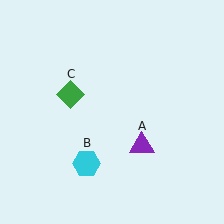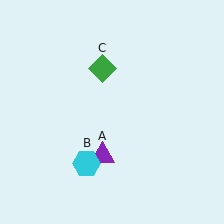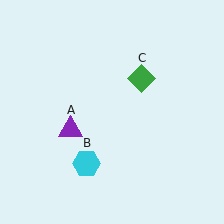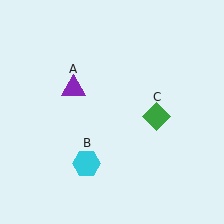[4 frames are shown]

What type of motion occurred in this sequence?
The purple triangle (object A), green diamond (object C) rotated clockwise around the center of the scene.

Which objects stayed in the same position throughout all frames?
Cyan hexagon (object B) remained stationary.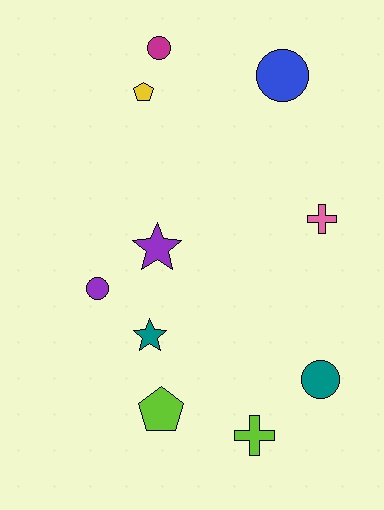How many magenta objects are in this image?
There is 1 magenta object.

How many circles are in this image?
There are 4 circles.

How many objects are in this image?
There are 10 objects.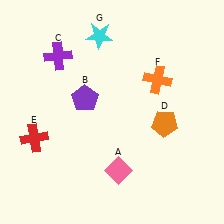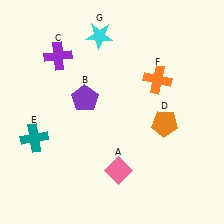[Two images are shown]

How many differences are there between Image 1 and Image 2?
There is 1 difference between the two images.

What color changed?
The cross (E) changed from red in Image 1 to teal in Image 2.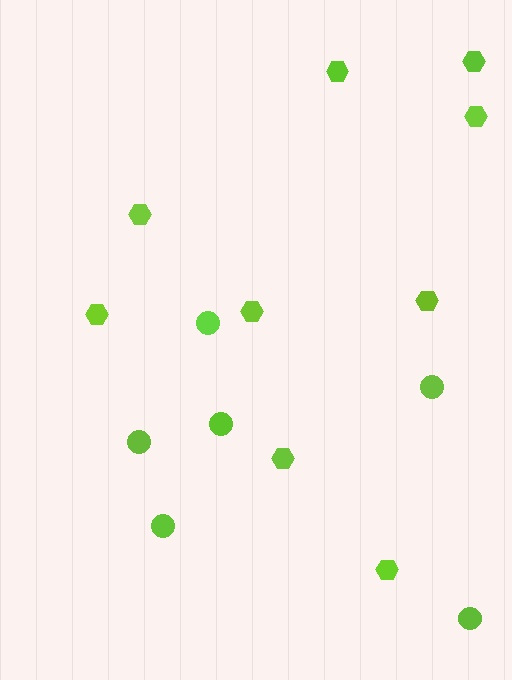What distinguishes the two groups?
There are 2 groups: one group of circles (6) and one group of hexagons (9).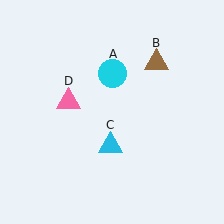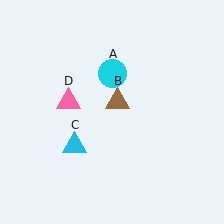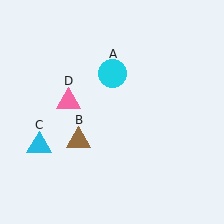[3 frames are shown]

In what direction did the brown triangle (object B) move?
The brown triangle (object B) moved down and to the left.